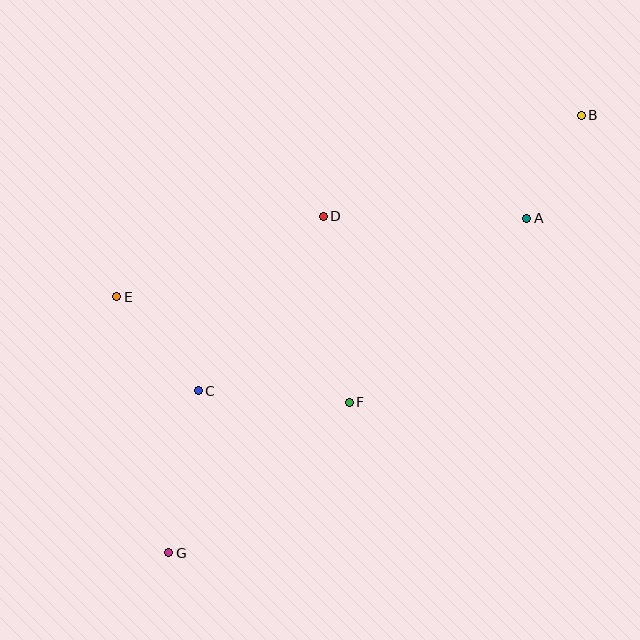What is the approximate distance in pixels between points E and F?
The distance between E and F is approximately 255 pixels.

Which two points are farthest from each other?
Points B and G are farthest from each other.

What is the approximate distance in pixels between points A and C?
The distance between A and C is approximately 371 pixels.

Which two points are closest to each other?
Points A and B are closest to each other.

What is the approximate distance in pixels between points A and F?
The distance between A and F is approximately 256 pixels.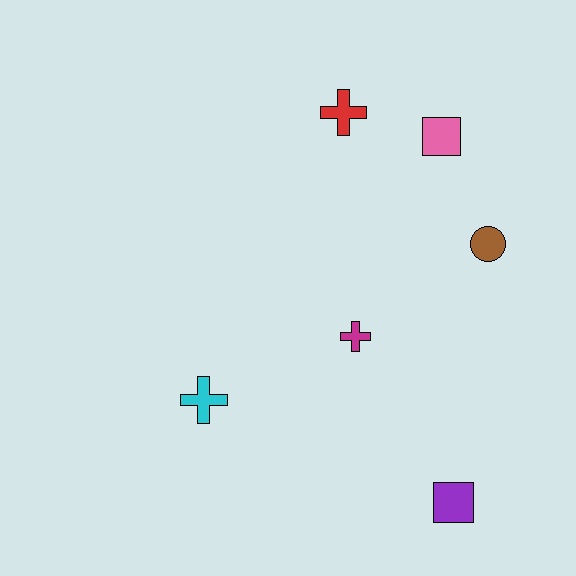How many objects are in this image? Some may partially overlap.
There are 6 objects.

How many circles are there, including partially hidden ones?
There is 1 circle.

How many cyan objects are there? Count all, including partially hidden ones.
There is 1 cyan object.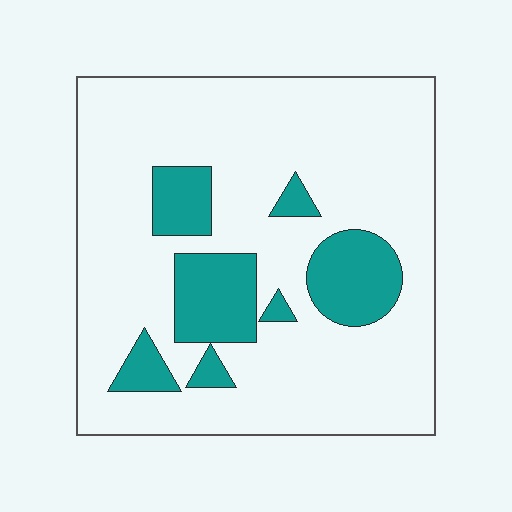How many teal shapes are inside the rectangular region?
7.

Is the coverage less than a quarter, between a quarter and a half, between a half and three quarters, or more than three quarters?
Less than a quarter.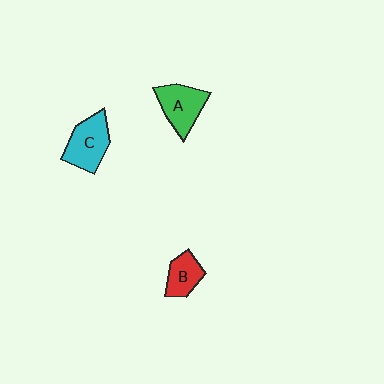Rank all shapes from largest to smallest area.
From largest to smallest: C (cyan), A (green), B (red).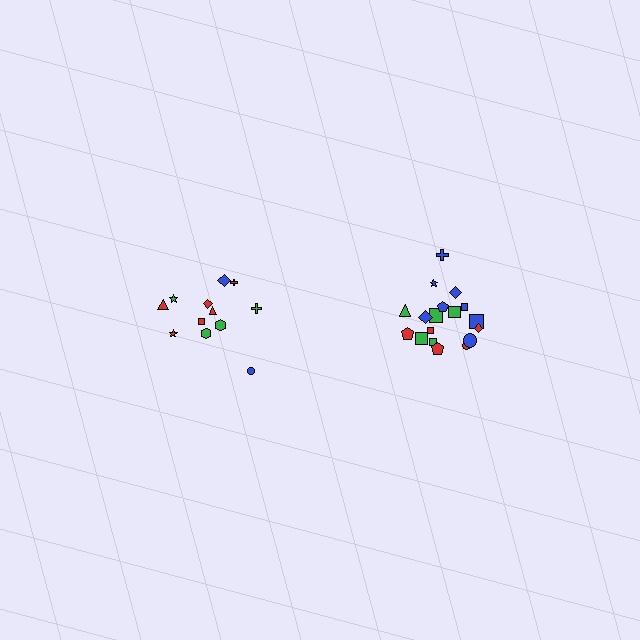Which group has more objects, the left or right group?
The right group.